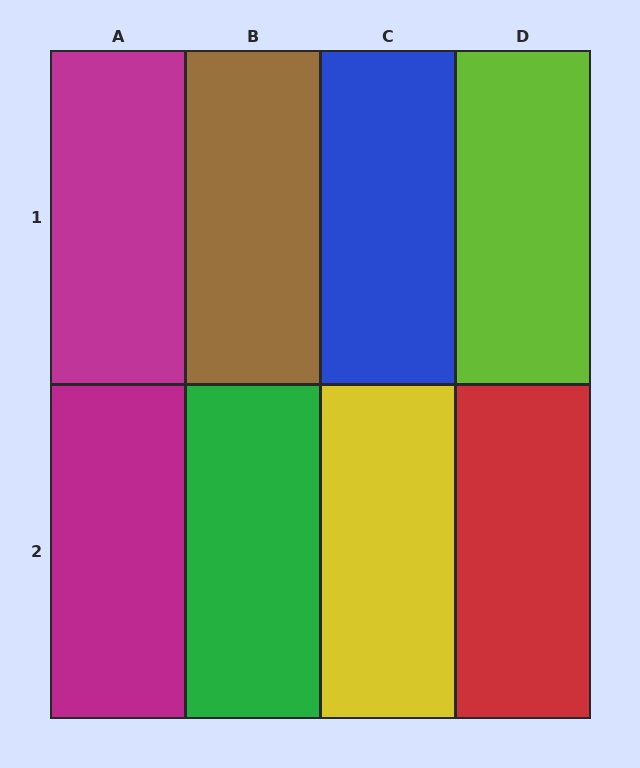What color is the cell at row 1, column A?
Magenta.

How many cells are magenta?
2 cells are magenta.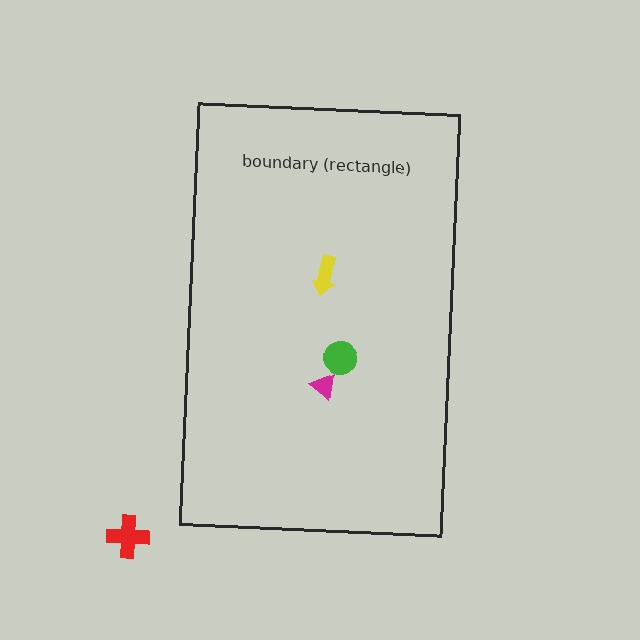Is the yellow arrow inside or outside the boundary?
Inside.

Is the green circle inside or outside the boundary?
Inside.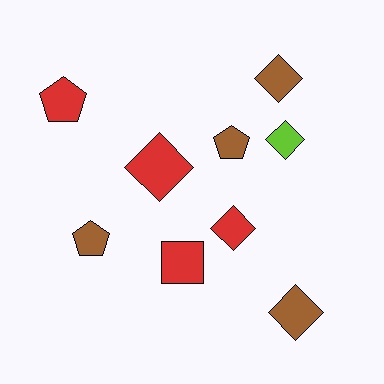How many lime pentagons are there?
There are no lime pentagons.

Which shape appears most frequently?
Diamond, with 5 objects.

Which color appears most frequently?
Red, with 4 objects.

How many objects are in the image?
There are 9 objects.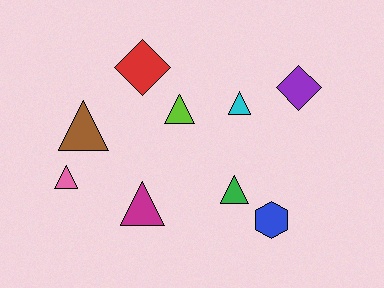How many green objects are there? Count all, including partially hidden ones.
There is 1 green object.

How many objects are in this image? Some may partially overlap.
There are 9 objects.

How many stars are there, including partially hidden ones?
There are no stars.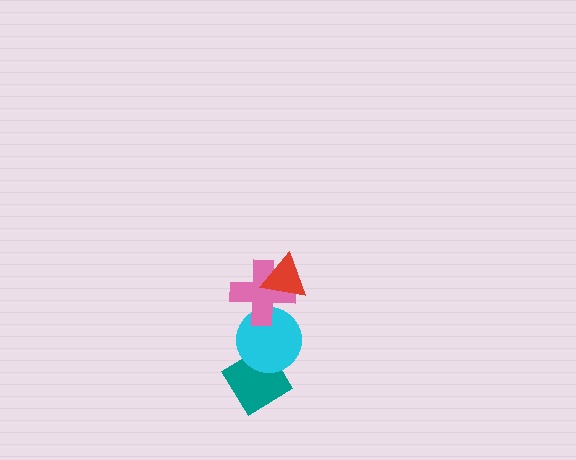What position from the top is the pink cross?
The pink cross is 2nd from the top.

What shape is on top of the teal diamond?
The cyan circle is on top of the teal diamond.